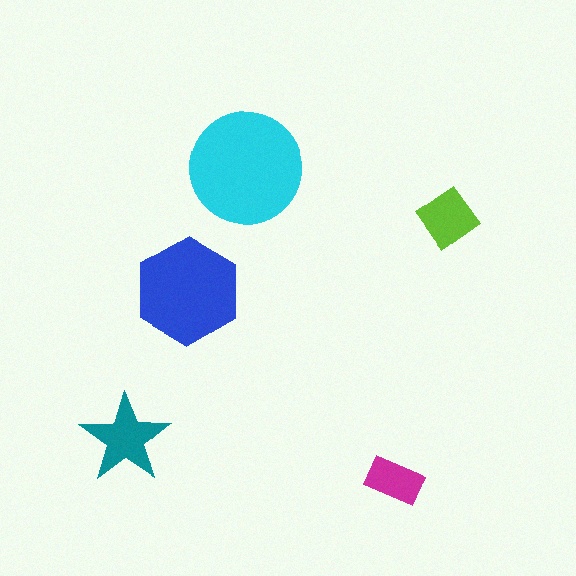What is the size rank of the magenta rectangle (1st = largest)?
5th.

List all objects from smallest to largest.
The magenta rectangle, the lime diamond, the teal star, the blue hexagon, the cyan circle.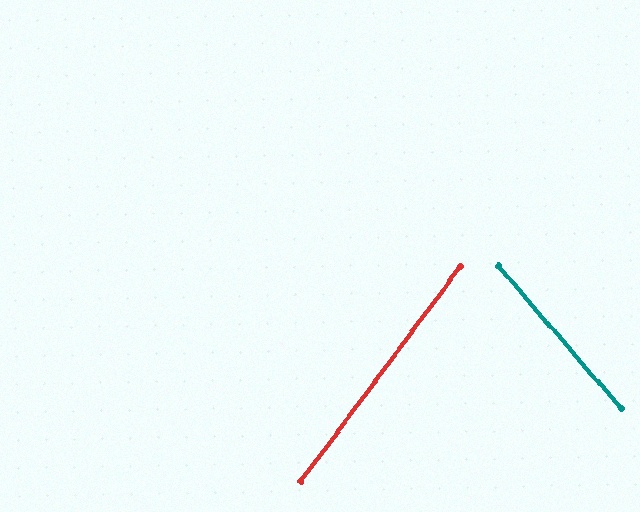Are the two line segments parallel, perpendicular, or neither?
Neither parallel nor perpendicular — they differ by about 77°.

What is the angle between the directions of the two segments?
Approximately 77 degrees.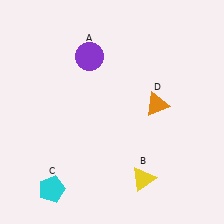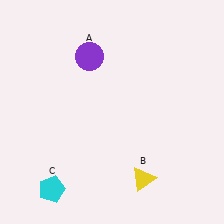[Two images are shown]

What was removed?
The orange triangle (D) was removed in Image 2.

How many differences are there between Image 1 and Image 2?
There is 1 difference between the two images.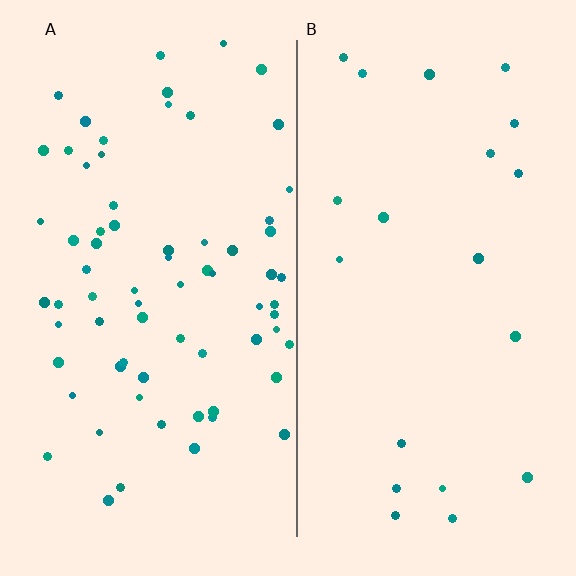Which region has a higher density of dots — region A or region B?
A (the left).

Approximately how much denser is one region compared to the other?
Approximately 3.4× — region A over region B.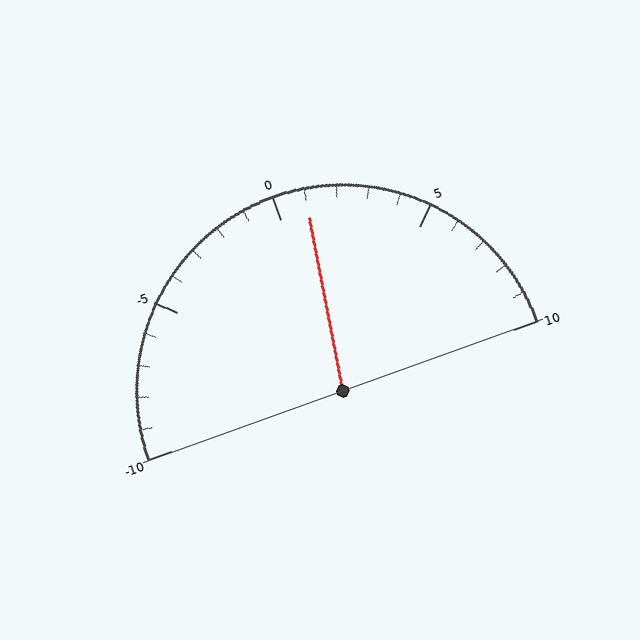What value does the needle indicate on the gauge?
The needle indicates approximately 1.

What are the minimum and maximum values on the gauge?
The gauge ranges from -10 to 10.